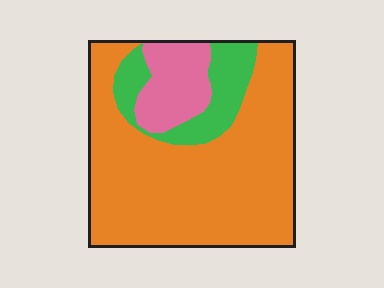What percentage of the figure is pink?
Pink covers about 15% of the figure.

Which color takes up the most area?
Orange, at roughly 70%.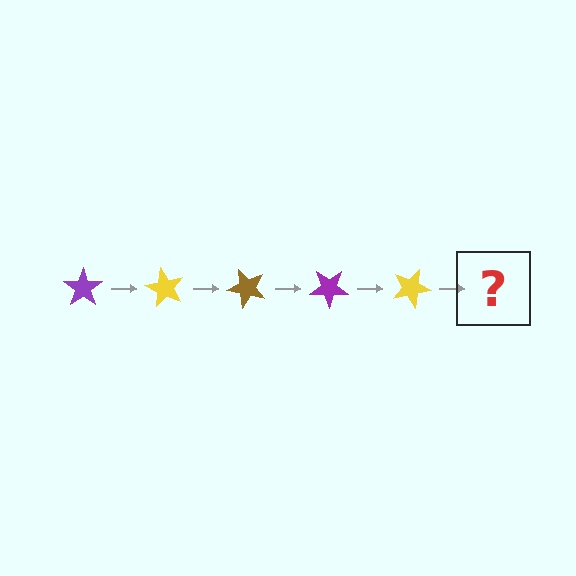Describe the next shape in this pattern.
It should be a brown star, rotated 300 degrees from the start.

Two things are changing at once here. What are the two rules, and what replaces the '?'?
The two rules are that it rotates 60 degrees each step and the color cycles through purple, yellow, and brown. The '?' should be a brown star, rotated 300 degrees from the start.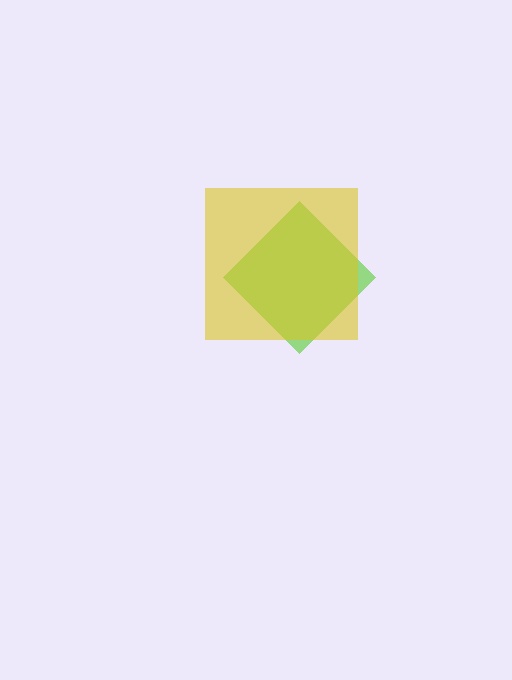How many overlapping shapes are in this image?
There are 2 overlapping shapes in the image.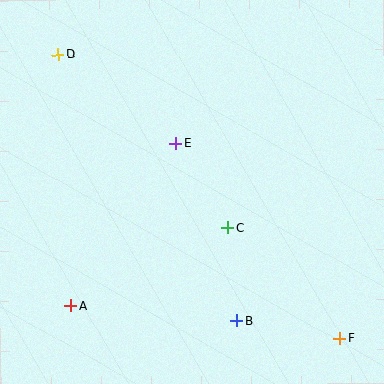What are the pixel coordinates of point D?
Point D is at (58, 55).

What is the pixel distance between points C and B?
The distance between C and B is 93 pixels.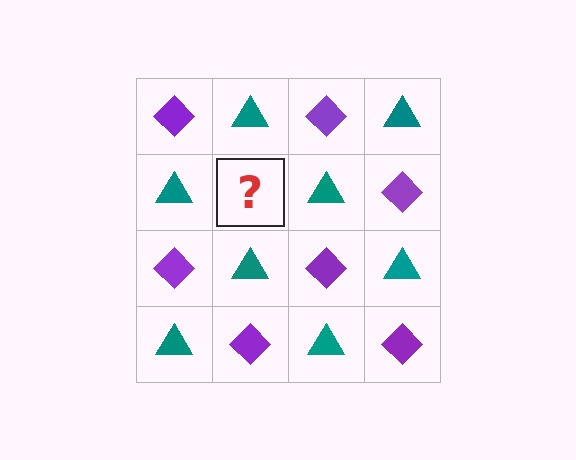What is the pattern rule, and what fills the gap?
The rule is that it alternates purple diamond and teal triangle in a checkerboard pattern. The gap should be filled with a purple diamond.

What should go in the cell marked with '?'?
The missing cell should contain a purple diamond.